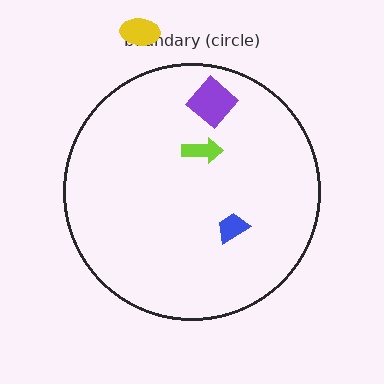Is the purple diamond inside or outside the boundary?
Inside.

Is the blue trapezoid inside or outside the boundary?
Inside.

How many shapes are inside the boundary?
3 inside, 1 outside.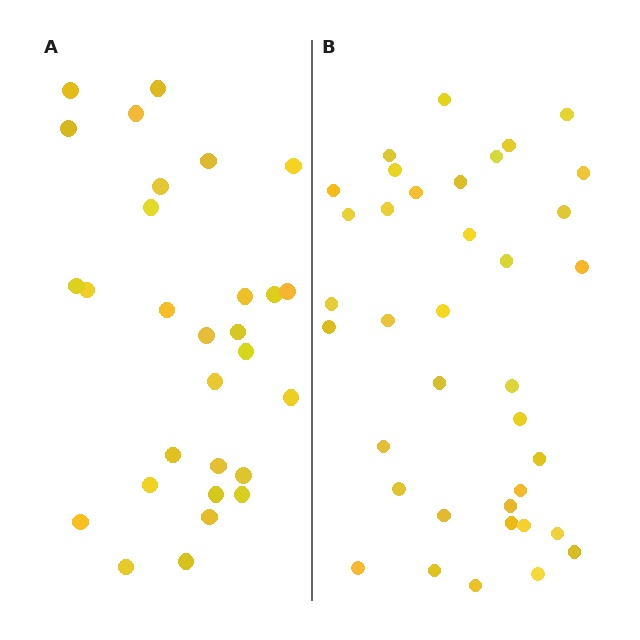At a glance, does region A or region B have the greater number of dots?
Region B (the right region) has more dots.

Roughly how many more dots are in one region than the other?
Region B has roughly 8 or so more dots than region A.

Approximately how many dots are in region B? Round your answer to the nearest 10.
About 40 dots. (The exact count is 37, which rounds to 40.)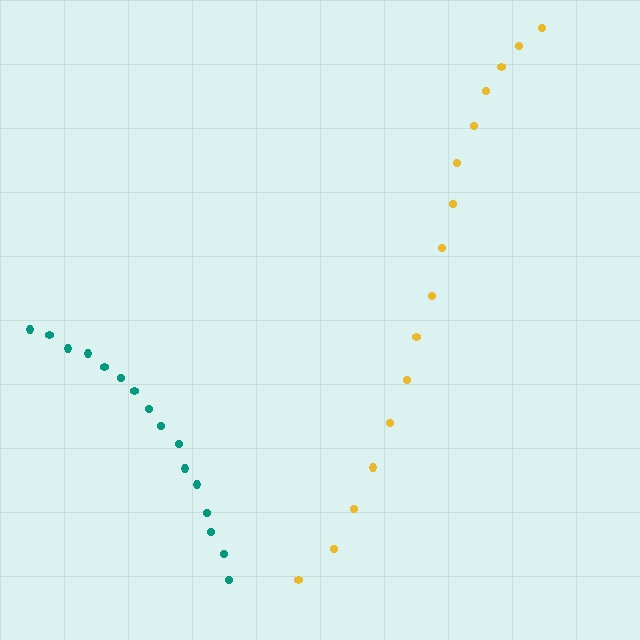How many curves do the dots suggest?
There are 2 distinct paths.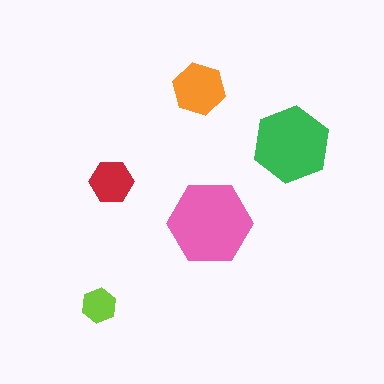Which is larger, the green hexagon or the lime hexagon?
The green one.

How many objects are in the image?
There are 5 objects in the image.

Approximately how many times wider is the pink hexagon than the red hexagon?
About 2 times wider.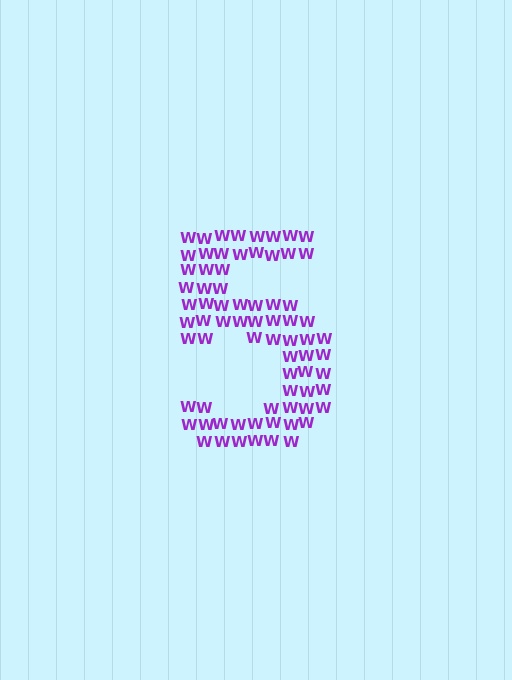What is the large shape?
The large shape is the digit 5.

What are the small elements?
The small elements are letter W's.